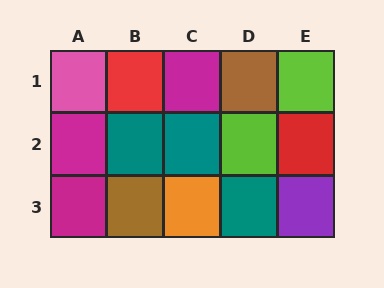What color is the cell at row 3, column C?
Orange.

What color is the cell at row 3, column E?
Purple.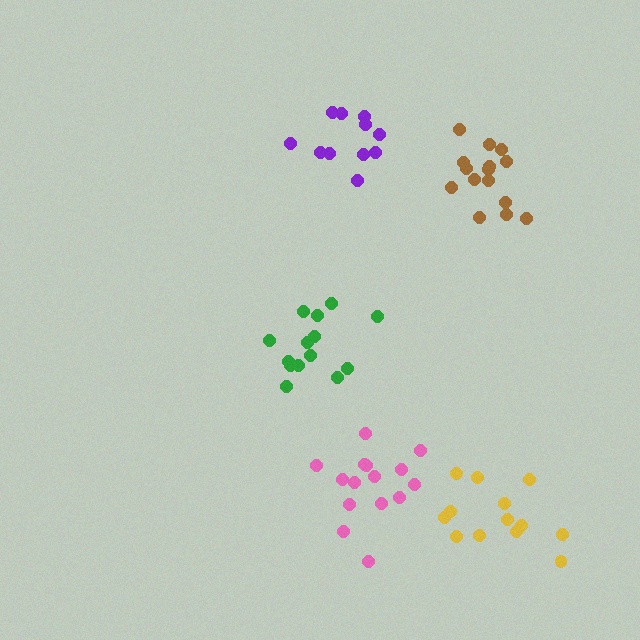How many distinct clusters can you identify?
There are 5 distinct clusters.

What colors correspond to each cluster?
The clusters are colored: pink, purple, brown, yellow, green.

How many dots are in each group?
Group 1: 15 dots, Group 2: 11 dots, Group 3: 15 dots, Group 4: 13 dots, Group 5: 14 dots (68 total).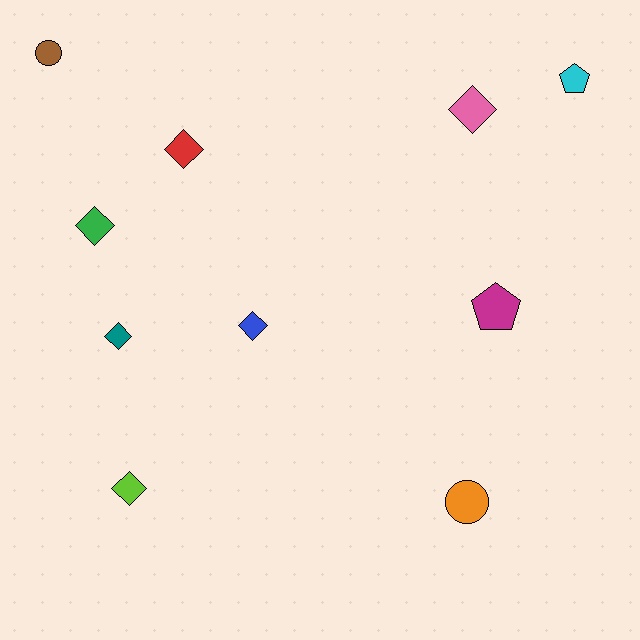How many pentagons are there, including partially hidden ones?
There are 2 pentagons.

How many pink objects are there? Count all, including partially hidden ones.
There is 1 pink object.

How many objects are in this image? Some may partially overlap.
There are 10 objects.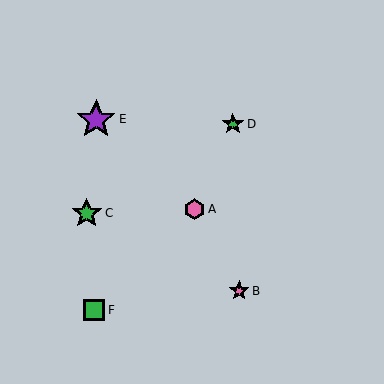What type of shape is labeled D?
Shape D is a green star.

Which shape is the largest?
The purple star (labeled E) is the largest.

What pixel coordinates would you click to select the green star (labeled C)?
Click at (87, 213) to select the green star C.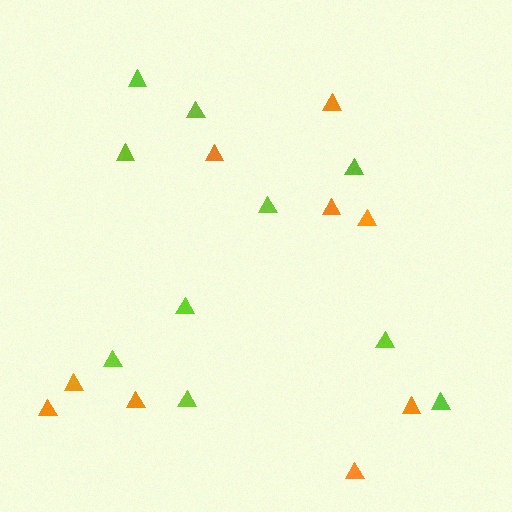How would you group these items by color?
There are 2 groups: one group of lime triangles (10) and one group of orange triangles (9).